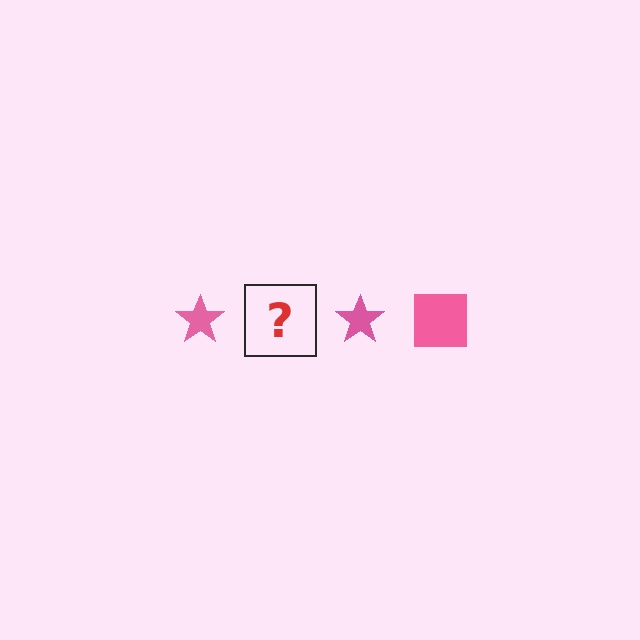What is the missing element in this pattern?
The missing element is a pink square.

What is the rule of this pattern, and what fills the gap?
The rule is that the pattern cycles through star, square shapes in pink. The gap should be filled with a pink square.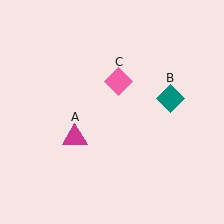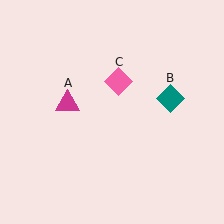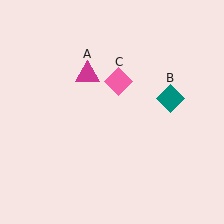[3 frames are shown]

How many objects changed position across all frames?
1 object changed position: magenta triangle (object A).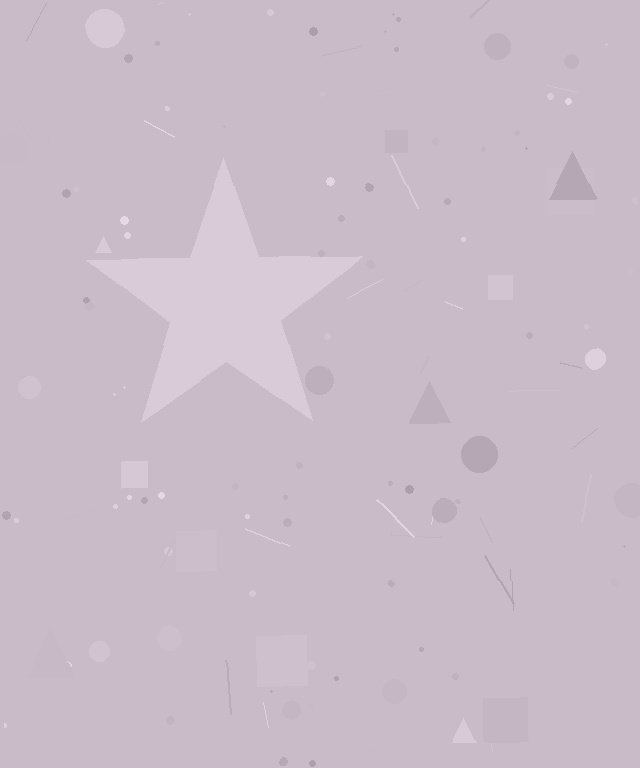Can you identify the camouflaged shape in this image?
The camouflaged shape is a star.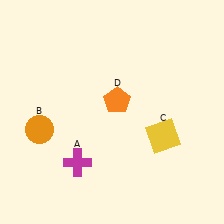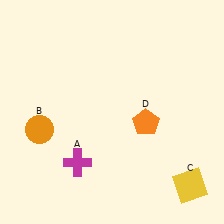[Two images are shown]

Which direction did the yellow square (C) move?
The yellow square (C) moved down.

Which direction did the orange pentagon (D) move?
The orange pentagon (D) moved right.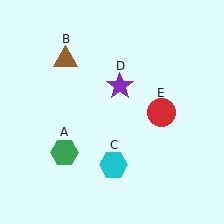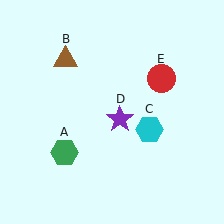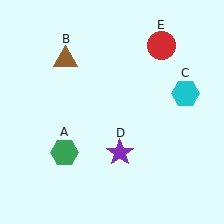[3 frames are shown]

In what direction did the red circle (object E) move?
The red circle (object E) moved up.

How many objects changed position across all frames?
3 objects changed position: cyan hexagon (object C), purple star (object D), red circle (object E).